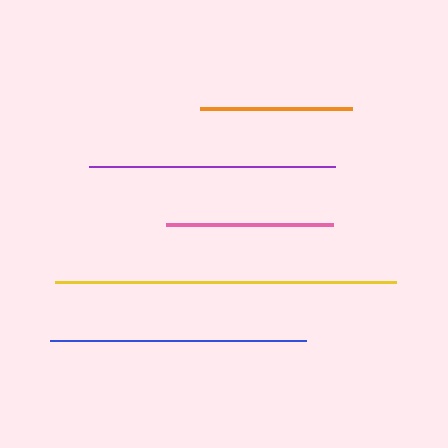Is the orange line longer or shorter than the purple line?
The purple line is longer than the orange line.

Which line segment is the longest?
The yellow line is the longest at approximately 341 pixels.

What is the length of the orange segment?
The orange segment is approximately 152 pixels long.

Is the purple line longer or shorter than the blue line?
The blue line is longer than the purple line.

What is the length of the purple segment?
The purple segment is approximately 246 pixels long.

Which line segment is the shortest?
The orange line is the shortest at approximately 152 pixels.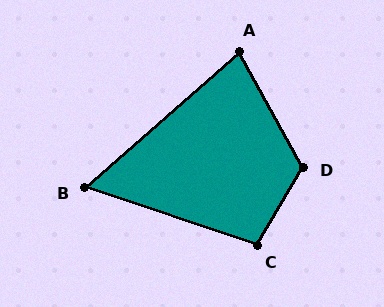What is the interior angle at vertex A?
Approximately 78 degrees (acute).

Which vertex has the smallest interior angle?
B, at approximately 60 degrees.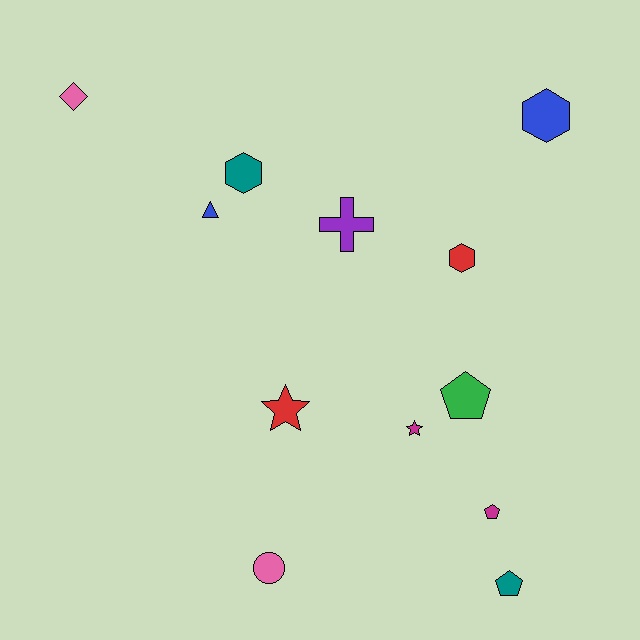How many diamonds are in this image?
There is 1 diamond.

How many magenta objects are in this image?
There are 2 magenta objects.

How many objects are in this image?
There are 12 objects.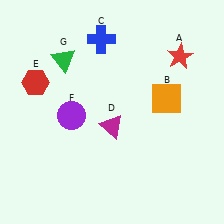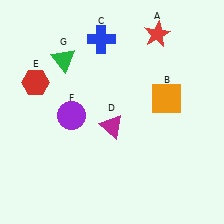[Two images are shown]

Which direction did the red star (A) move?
The red star (A) moved left.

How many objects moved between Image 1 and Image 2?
1 object moved between the two images.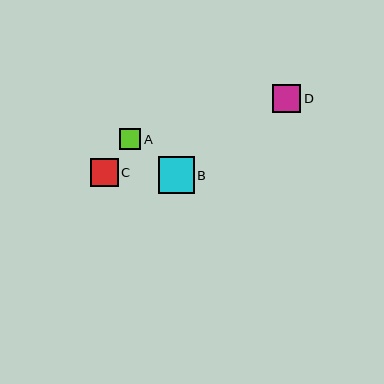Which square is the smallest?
Square A is the smallest with a size of approximately 21 pixels.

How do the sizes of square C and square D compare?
Square C and square D are approximately the same size.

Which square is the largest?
Square B is the largest with a size of approximately 36 pixels.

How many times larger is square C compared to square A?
Square C is approximately 1.3 times the size of square A.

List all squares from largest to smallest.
From largest to smallest: B, C, D, A.